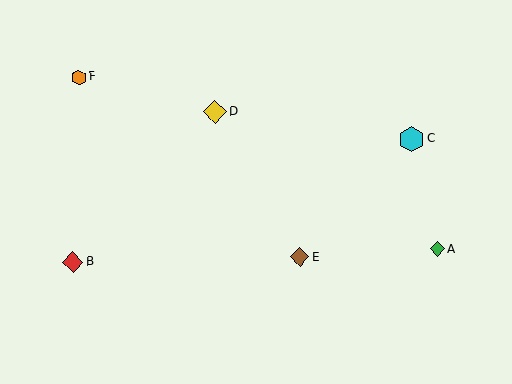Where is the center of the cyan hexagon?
The center of the cyan hexagon is at (411, 139).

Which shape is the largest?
The cyan hexagon (labeled C) is the largest.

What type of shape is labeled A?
Shape A is a green diamond.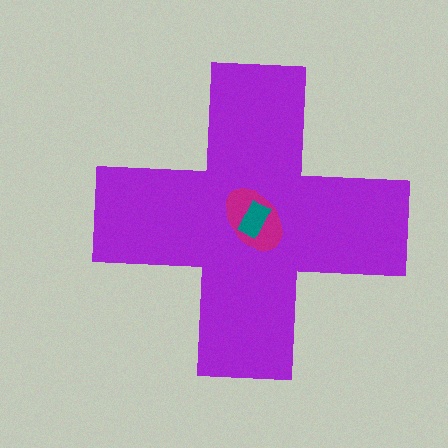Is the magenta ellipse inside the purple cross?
Yes.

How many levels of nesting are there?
3.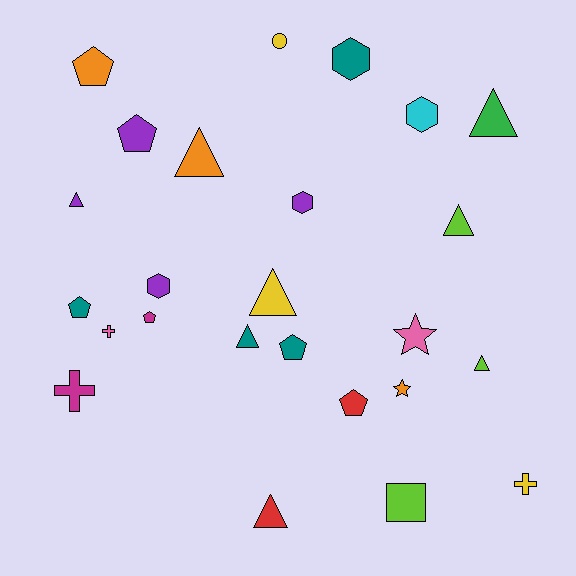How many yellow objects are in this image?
There are 3 yellow objects.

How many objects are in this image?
There are 25 objects.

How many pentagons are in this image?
There are 6 pentagons.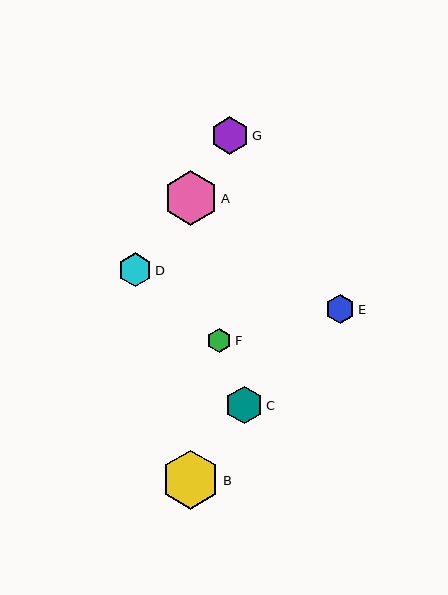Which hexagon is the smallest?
Hexagon F is the smallest with a size of approximately 24 pixels.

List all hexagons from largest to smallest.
From largest to smallest: B, A, G, C, D, E, F.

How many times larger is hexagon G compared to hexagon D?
Hexagon G is approximately 1.1 times the size of hexagon D.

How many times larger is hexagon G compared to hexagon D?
Hexagon G is approximately 1.1 times the size of hexagon D.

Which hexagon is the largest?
Hexagon B is the largest with a size of approximately 59 pixels.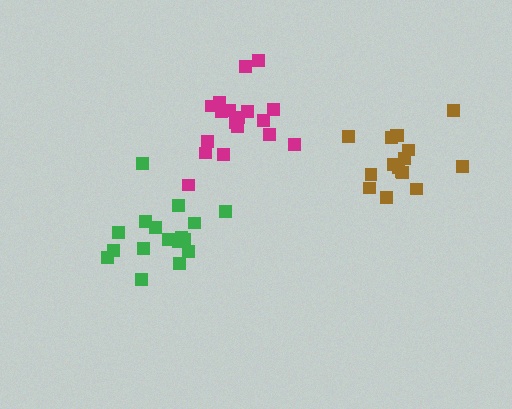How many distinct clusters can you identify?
There are 3 distinct clusters.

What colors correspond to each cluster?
The clusters are colored: green, magenta, brown.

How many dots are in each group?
Group 1: 17 dots, Group 2: 18 dots, Group 3: 16 dots (51 total).